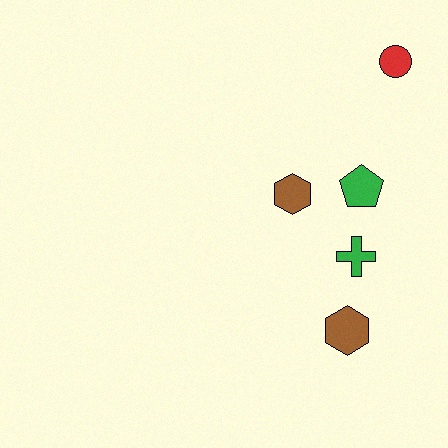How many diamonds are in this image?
There are no diamonds.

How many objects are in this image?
There are 5 objects.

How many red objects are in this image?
There is 1 red object.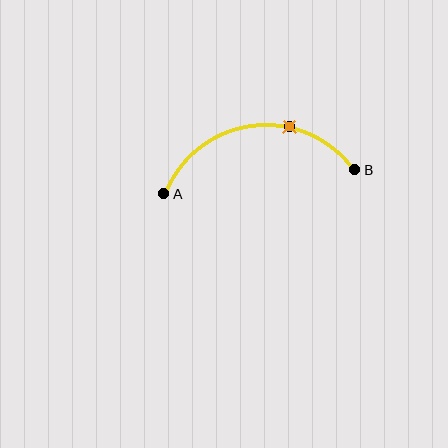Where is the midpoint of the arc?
The arc midpoint is the point on the curve farthest from the straight line joining A and B. It sits above that line.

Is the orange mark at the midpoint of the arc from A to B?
No. The orange mark lies on the arc but is closer to endpoint B. The arc midpoint would be at the point on the curve equidistant along the arc from both A and B.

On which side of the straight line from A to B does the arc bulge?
The arc bulges above the straight line connecting A and B.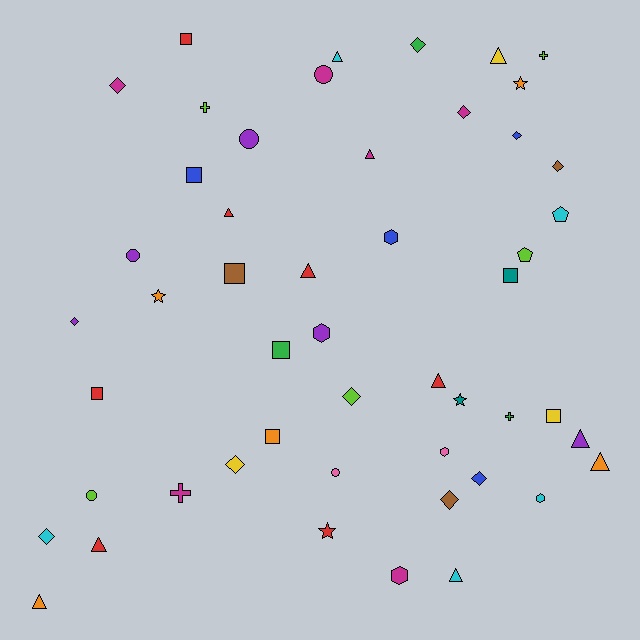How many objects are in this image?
There are 50 objects.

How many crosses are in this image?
There are 4 crosses.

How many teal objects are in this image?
There are 2 teal objects.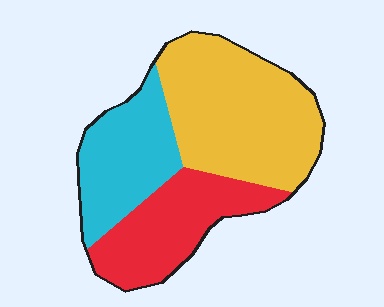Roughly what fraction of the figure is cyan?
Cyan takes up between a sixth and a third of the figure.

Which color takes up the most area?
Yellow, at roughly 45%.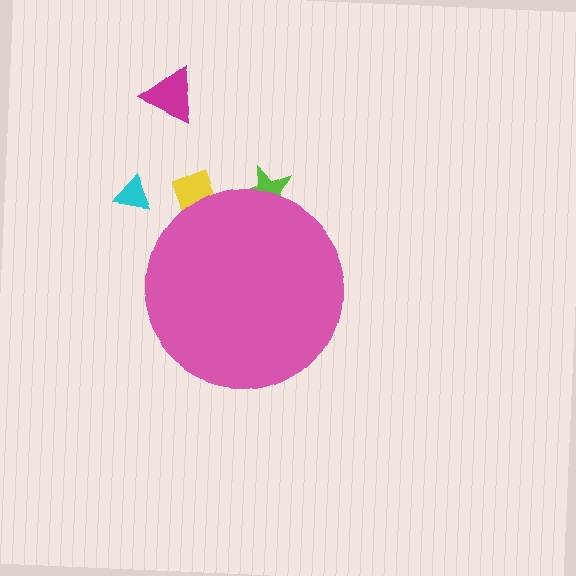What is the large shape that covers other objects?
A pink circle.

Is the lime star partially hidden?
Yes, the lime star is partially hidden behind the pink circle.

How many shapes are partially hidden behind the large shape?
2 shapes are partially hidden.